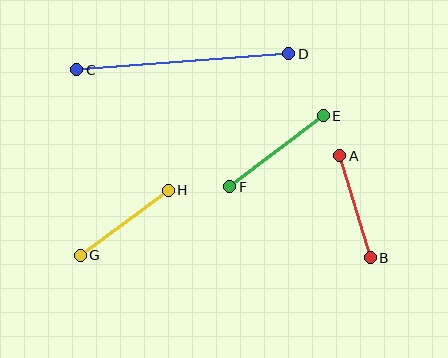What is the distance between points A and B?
The distance is approximately 106 pixels.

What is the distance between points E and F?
The distance is approximately 118 pixels.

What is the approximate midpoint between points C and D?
The midpoint is at approximately (183, 62) pixels.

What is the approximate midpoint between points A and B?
The midpoint is at approximately (355, 207) pixels.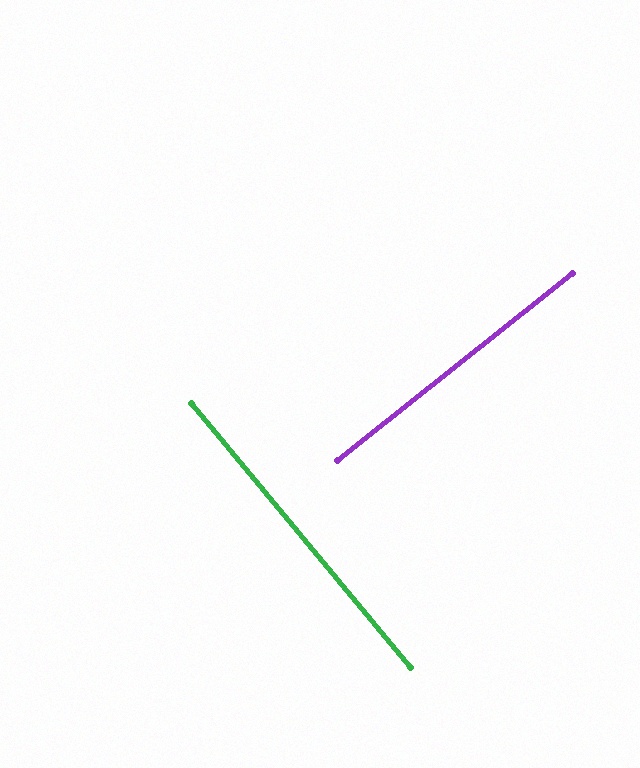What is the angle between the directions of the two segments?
Approximately 89 degrees.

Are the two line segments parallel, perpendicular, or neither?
Perpendicular — they meet at approximately 89°.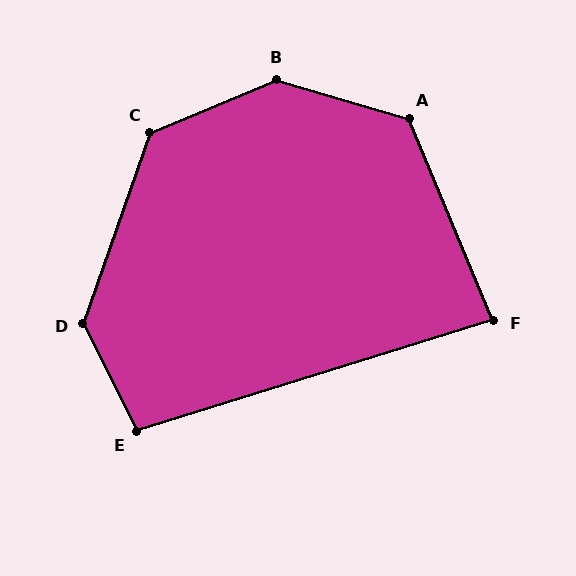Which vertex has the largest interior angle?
B, at approximately 141 degrees.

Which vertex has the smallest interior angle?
F, at approximately 85 degrees.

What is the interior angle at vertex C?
Approximately 132 degrees (obtuse).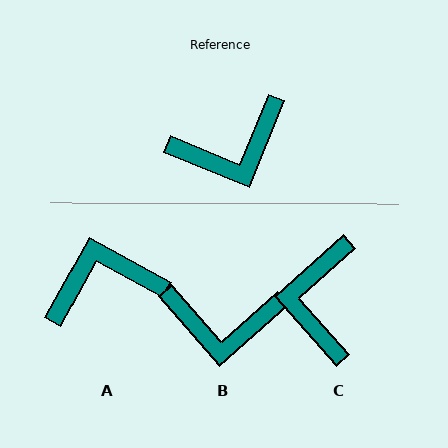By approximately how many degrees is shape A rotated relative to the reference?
Approximately 173 degrees counter-clockwise.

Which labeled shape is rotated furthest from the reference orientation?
A, about 173 degrees away.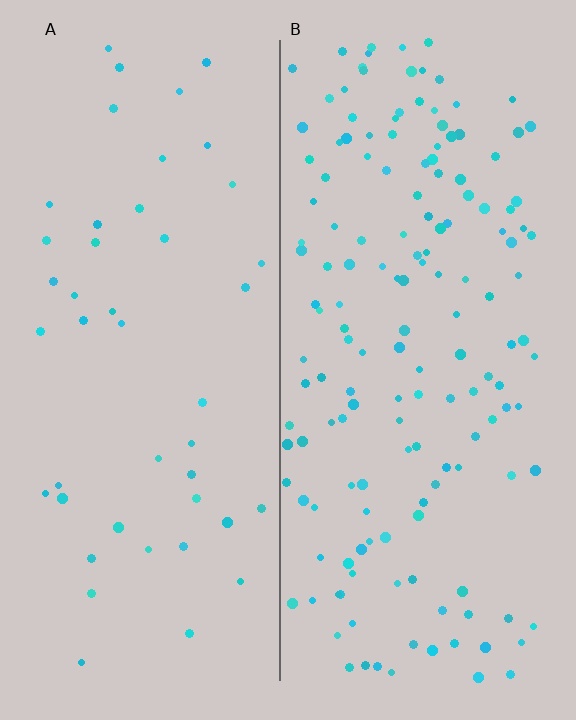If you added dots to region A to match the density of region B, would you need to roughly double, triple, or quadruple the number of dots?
Approximately quadruple.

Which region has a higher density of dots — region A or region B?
B (the right).